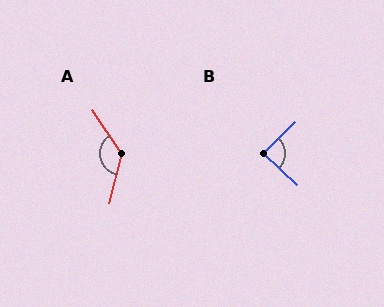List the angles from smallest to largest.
B (88°), A (132°).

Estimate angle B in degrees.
Approximately 88 degrees.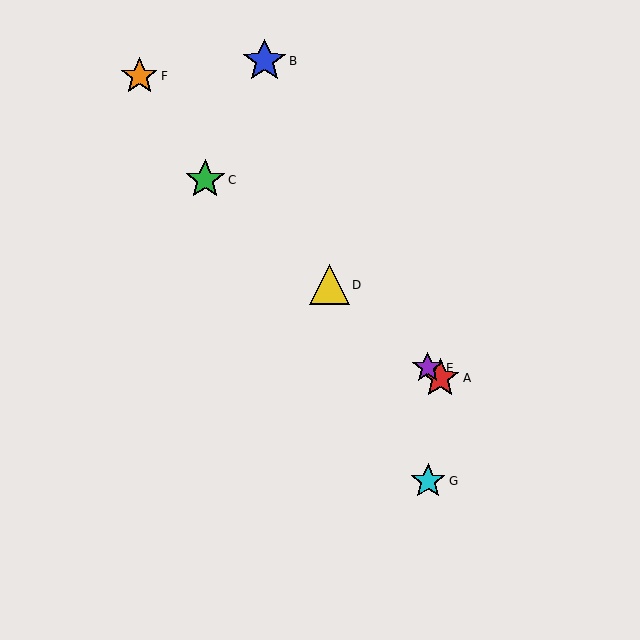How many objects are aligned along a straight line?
4 objects (A, C, D, E) are aligned along a straight line.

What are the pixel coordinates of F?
Object F is at (139, 76).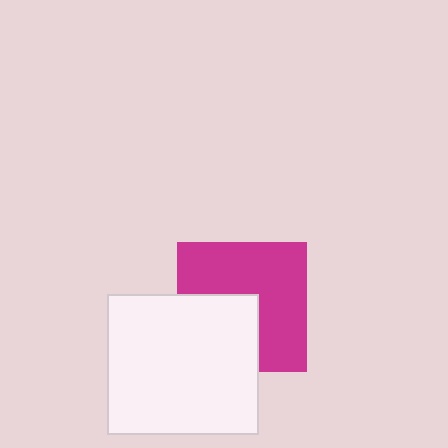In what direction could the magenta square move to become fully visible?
The magenta square could move toward the upper-right. That would shift it out from behind the white rectangle entirely.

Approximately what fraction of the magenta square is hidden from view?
Roughly 38% of the magenta square is hidden behind the white rectangle.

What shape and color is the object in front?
The object in front is a white rectangle.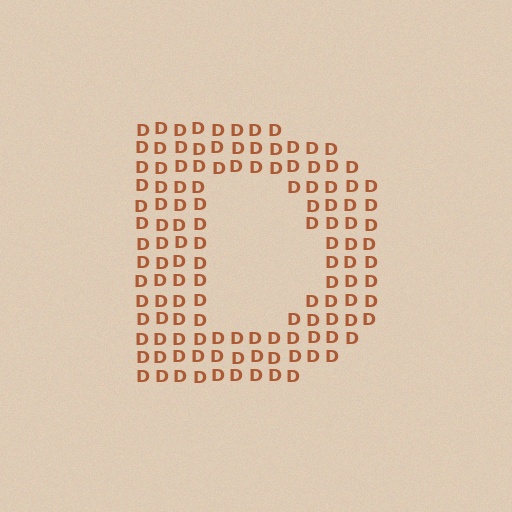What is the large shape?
The large shape is the letter D.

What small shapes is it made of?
It is made of small letter D's.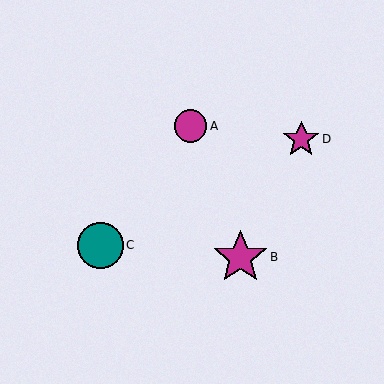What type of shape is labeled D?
Shape D is a magenta star.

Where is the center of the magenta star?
The center of the magenta star is at (301, 139).